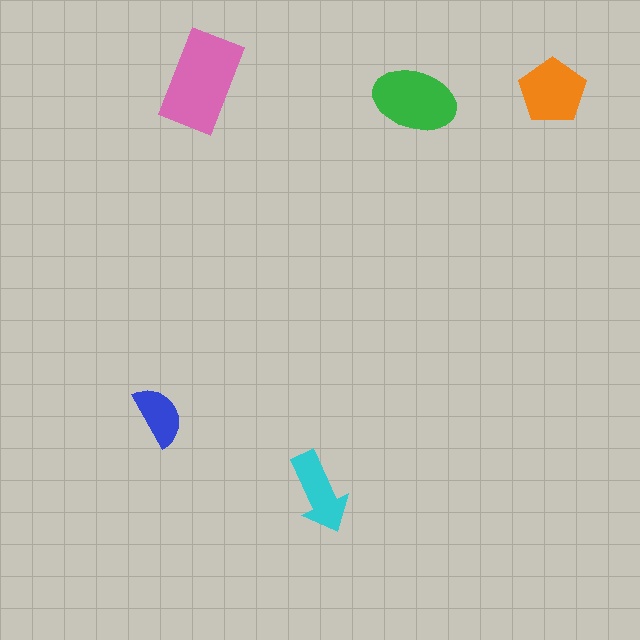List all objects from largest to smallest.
The pink rectangle, the green ellipse, the orange pentagon, the cyan arrow, the blue semicircle.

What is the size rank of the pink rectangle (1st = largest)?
1st.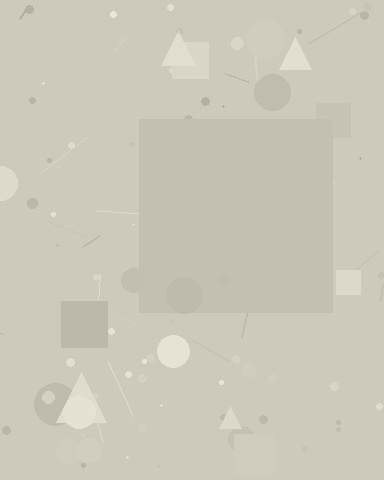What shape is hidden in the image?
A square is hidden in the image.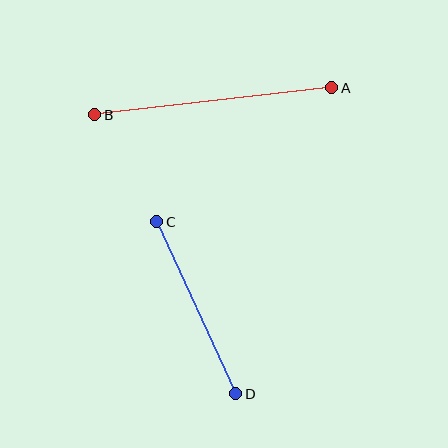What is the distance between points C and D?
The distance is approximately 189 pixels.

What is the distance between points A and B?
The distance is approximately 239 pixels.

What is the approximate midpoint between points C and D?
The midpoint is at approximately (196, 308) pixels.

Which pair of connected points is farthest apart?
Points A and B are farthest apart.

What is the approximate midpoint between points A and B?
The midpoint is at approximately (213, 101) pixels.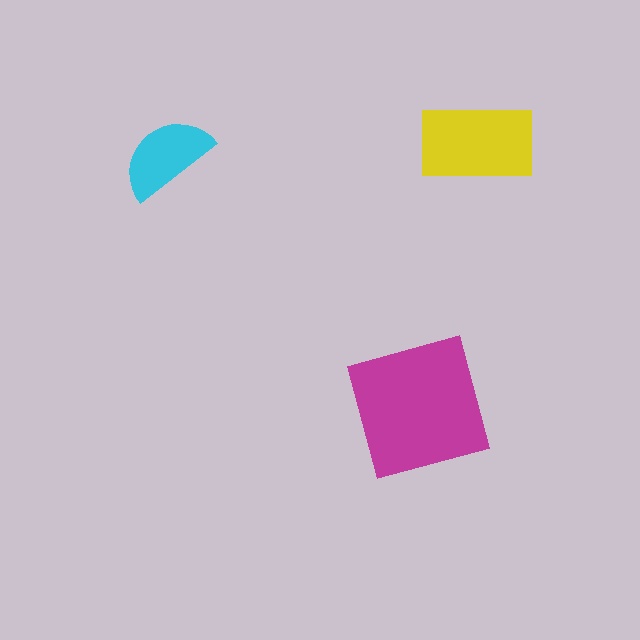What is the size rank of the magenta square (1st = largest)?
1st.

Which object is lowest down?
The magenta square is bottommost.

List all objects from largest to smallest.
The magenta square, the yellow rectangle, the cyan semicircle.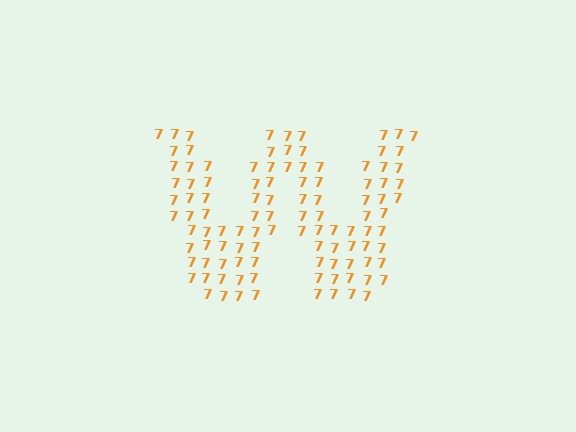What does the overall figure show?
The overall figure shows the letter W.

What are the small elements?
The small elements are digit 7's.